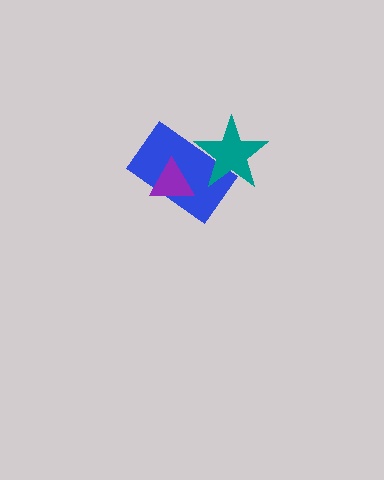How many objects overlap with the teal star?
1 object overlaps with the teal star.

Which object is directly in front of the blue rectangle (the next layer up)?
The purple triangle is directly in front of the blue rectangle.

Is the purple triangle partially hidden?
No, no other shape covers it.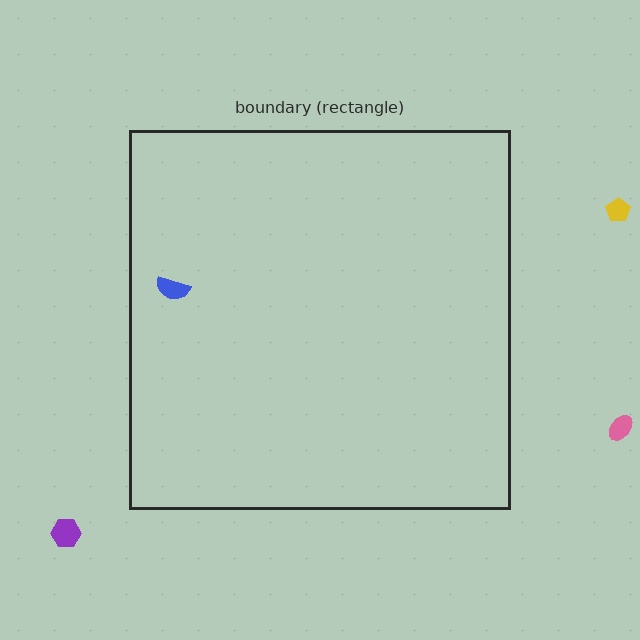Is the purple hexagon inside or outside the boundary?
Outside.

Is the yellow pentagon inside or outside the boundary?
Outside.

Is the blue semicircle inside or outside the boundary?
Inside.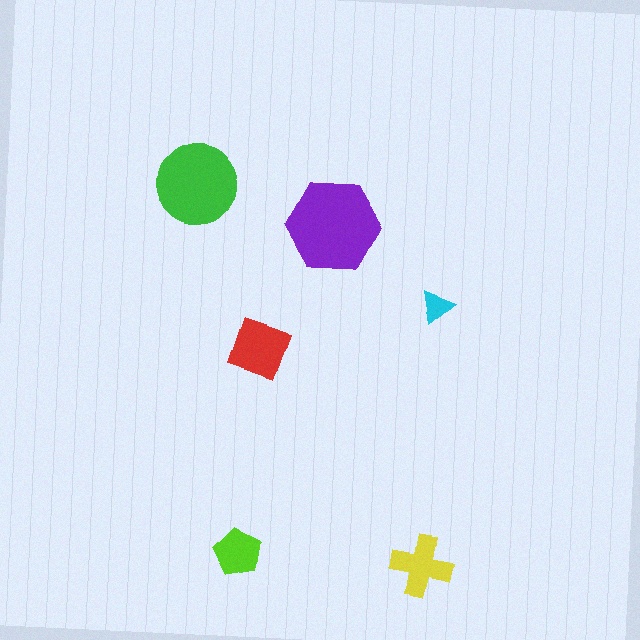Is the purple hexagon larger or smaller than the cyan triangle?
Larger.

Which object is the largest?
The purple hexagon.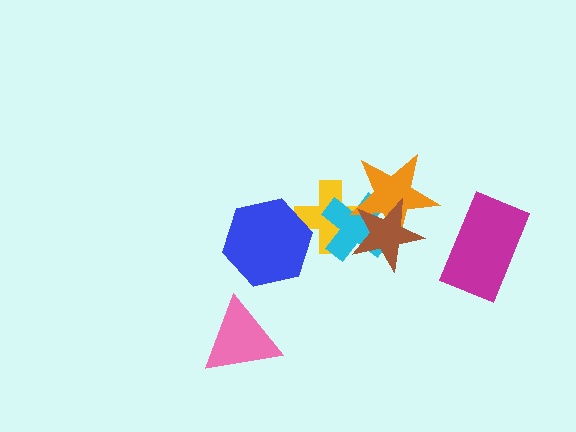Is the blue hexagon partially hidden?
No, no other shape covers it.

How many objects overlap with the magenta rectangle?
0 objects overlap with the magenta rectangle.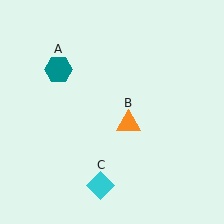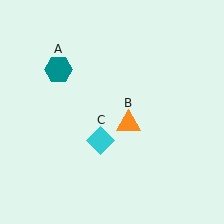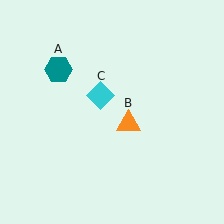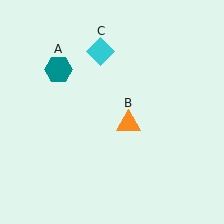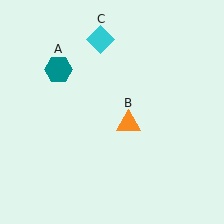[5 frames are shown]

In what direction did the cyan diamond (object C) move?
The cyan diamond (object C) moved up.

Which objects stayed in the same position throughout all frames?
Teal hexagon (object A) and orange triangle (object B) remained stationary.